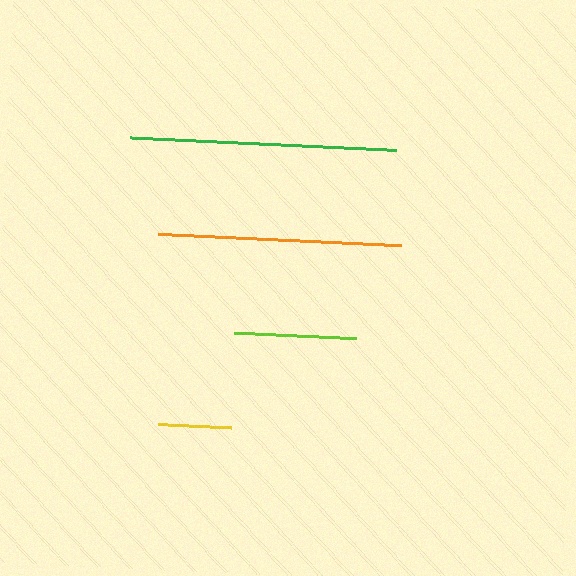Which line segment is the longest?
The green line is the longest at approximately 266 pixels.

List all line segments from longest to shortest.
From longest to shortest: green, orange, lime, yellow.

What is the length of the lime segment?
The lime segment is approximately 122 pixels long.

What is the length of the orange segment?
The orange segment is approximately 243 pixels long.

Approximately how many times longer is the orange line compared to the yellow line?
The orange line is approximately 3.3 times the length of the yellow line.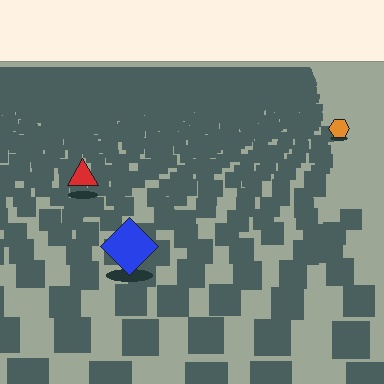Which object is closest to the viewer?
The blue diamond is closest. The texture marks near it are larger and more spread out.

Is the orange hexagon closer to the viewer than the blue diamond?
No. The blue diamond is closer — you can tell from the texture gradient: the ground texture is coarser near it.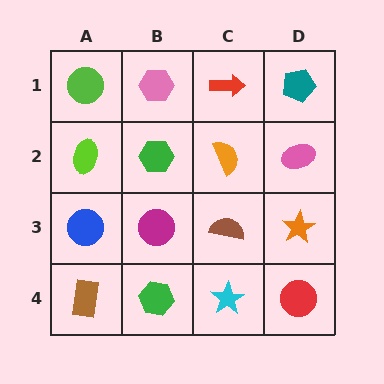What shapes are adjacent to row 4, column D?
An orange star (row 3, column D), a cyan star (row 4, column C).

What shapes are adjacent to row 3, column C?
An orange semicircle (row 2, column C), a cyan star (row 4, column C), a magenta circle (row 3, column B), an orange star (row 3, column D).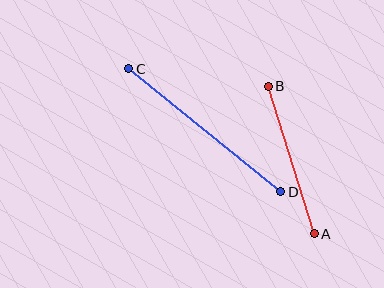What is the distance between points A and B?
The distance is approximately 154 pixels.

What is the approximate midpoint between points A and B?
The midpoint is at approximately (291, 160) pixels.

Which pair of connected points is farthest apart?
Points C and D are farthest apart.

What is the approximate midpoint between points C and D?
The midpoint is at approximately (205, 130) pixels.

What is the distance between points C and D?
The distance is approximately 196 pixels.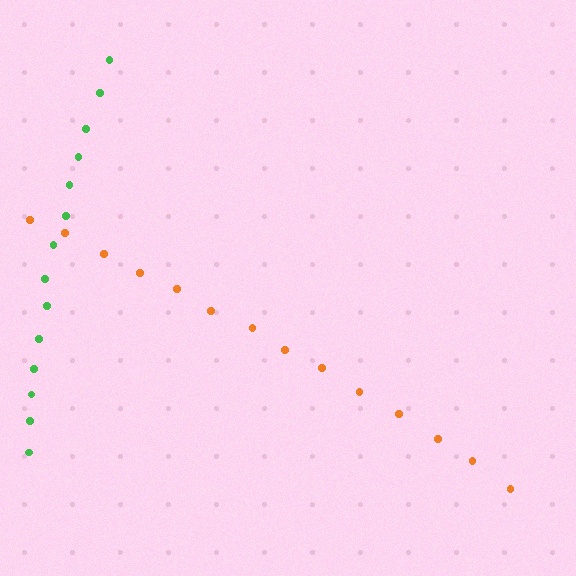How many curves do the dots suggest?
There are 2 distinct paths.